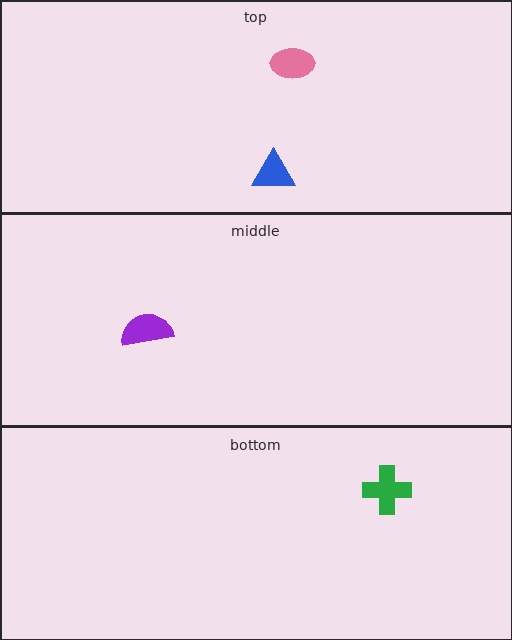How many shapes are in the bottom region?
1.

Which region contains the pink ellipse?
The top region.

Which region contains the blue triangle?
The top region.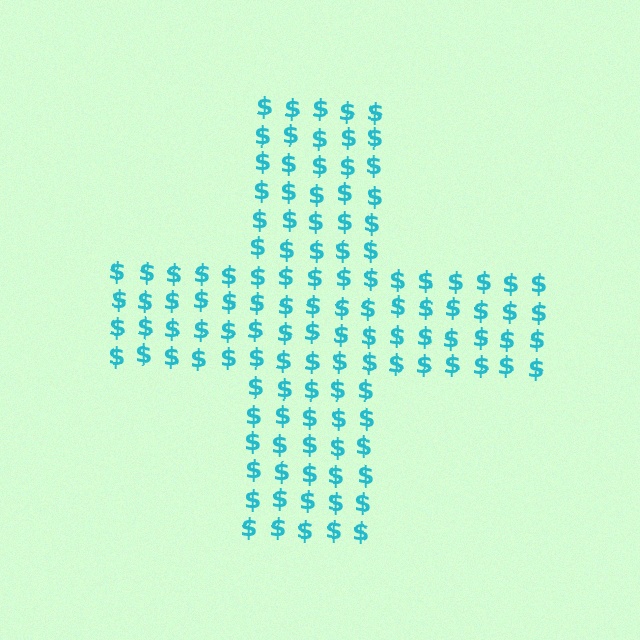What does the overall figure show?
The overall figure shows a cross.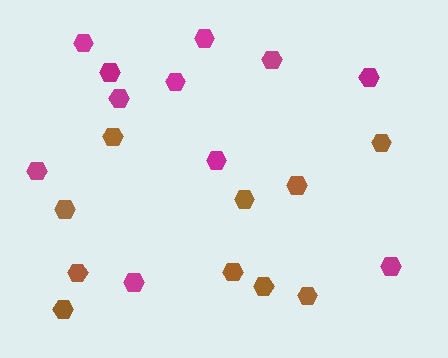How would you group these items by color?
There are 2 groups: one group of brown hexagons (10) and one group of magenta hexagons (11).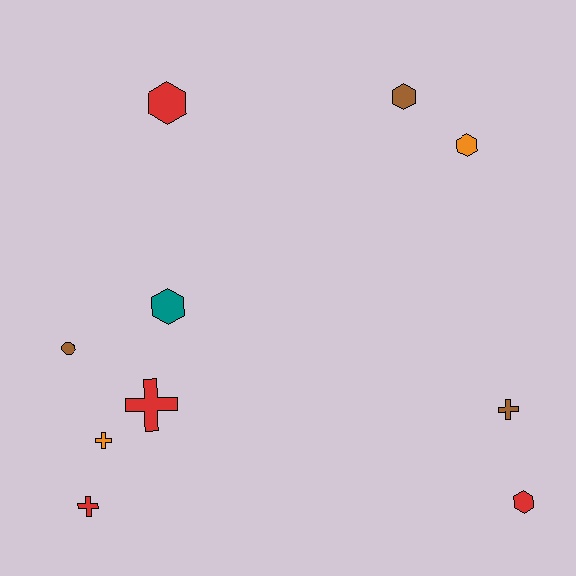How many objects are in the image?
There are 10 objects.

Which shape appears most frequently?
Hexagon, with 5 objects.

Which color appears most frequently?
Red, with 4 objects.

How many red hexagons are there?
There are 2 red hexagons.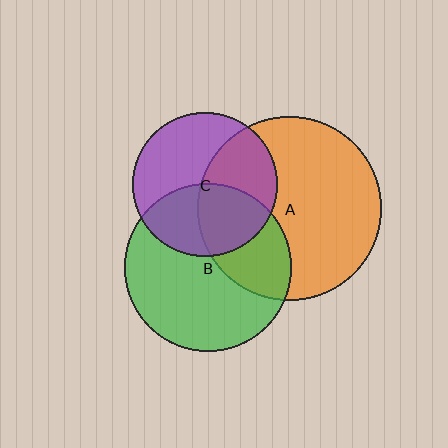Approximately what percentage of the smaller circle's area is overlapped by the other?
Approximately 40%.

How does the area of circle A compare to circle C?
Approximately 1.6 times.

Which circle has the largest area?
Circle A (orange).